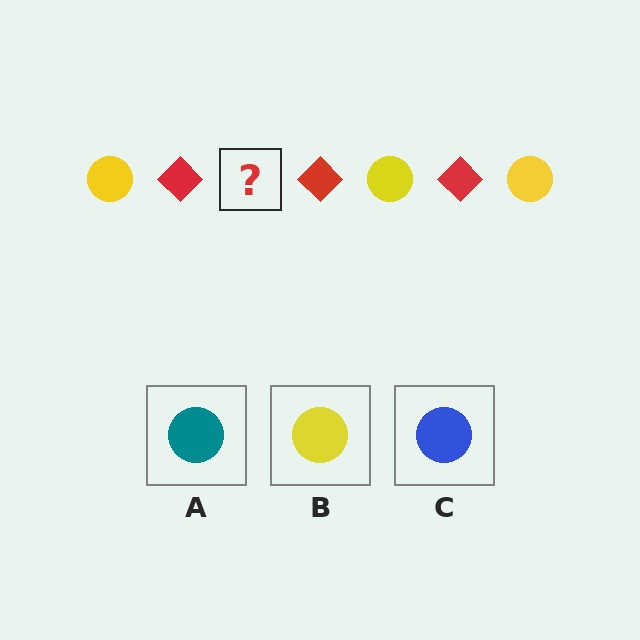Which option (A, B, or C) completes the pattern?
B.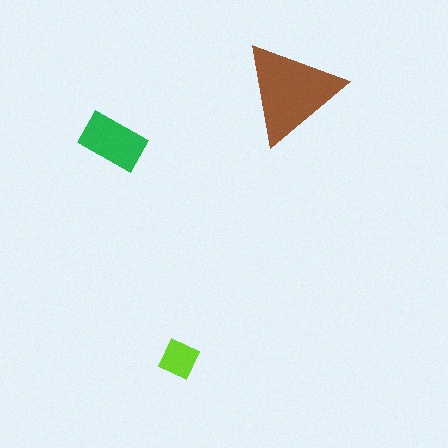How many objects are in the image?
There are 3 objects in the image.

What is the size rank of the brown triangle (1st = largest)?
1st.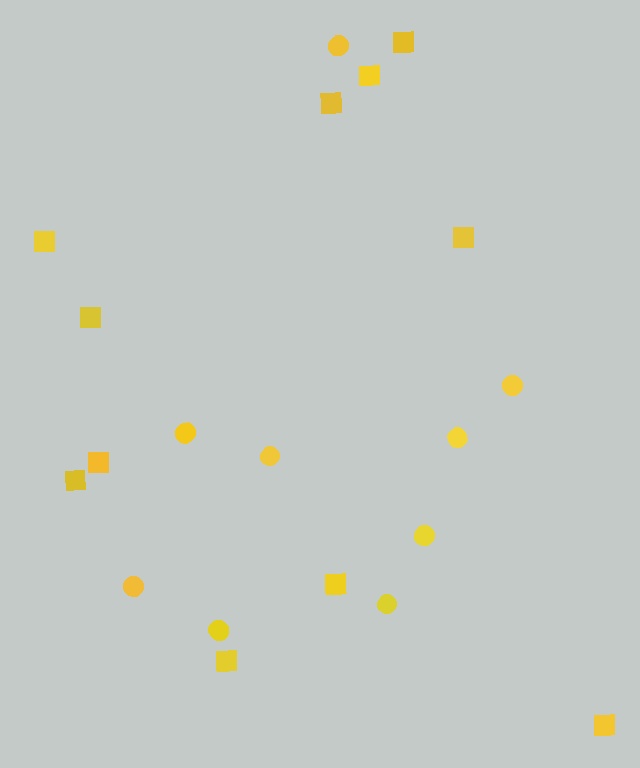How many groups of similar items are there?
There are 2 groups: one group of squares (11) and one group of circles (9).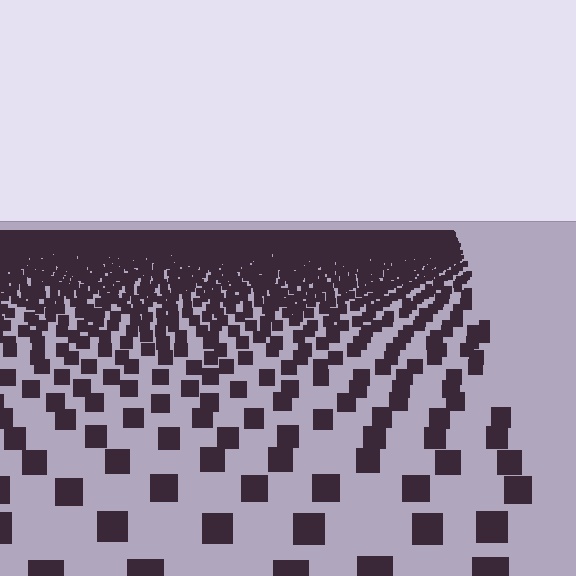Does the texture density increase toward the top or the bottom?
Density increases toward the top.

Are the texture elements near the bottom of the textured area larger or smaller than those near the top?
Larger. Near the bottom, elements are closer to the viewer and appear at a bigger on-screen size.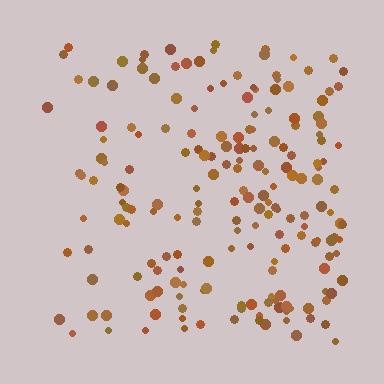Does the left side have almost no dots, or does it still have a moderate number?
Still a moderate number, just noticeably fewer than the right.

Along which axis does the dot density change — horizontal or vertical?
Horizontal.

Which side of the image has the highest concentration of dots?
The right.